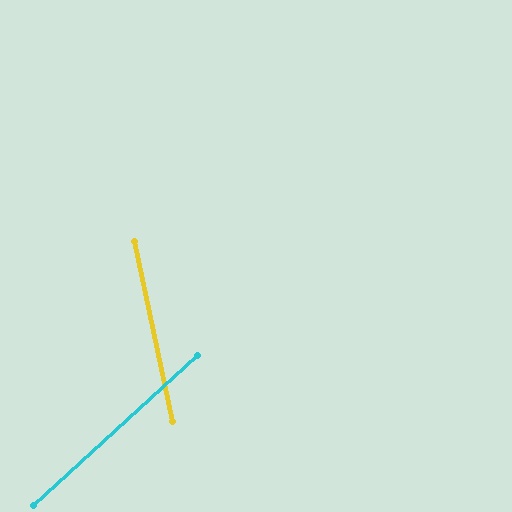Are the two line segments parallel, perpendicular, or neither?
Neither parallel nor perpendicular — they differ by about 60°.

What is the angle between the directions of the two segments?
Approximately 60 degrees.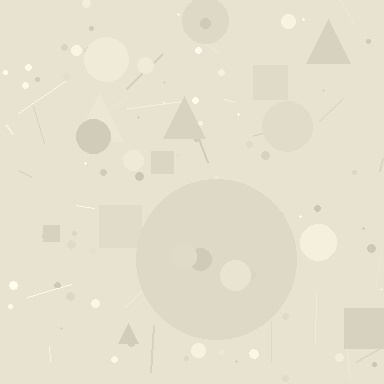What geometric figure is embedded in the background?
A circle is embedded in the background.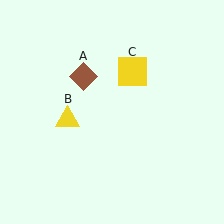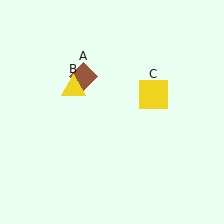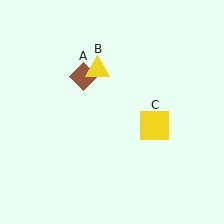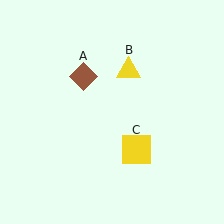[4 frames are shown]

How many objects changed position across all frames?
2 objects changed position: yellow triangle (object B), yellow square (object C).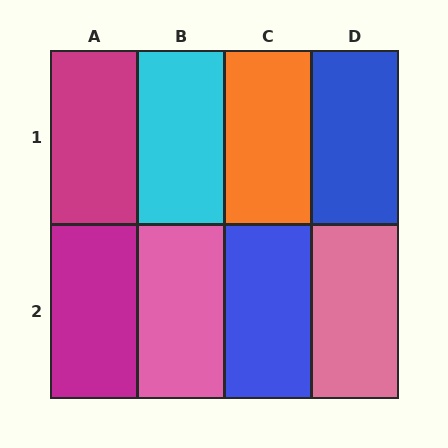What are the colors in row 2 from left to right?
Magenta, pink, blue, pink.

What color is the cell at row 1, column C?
Orange.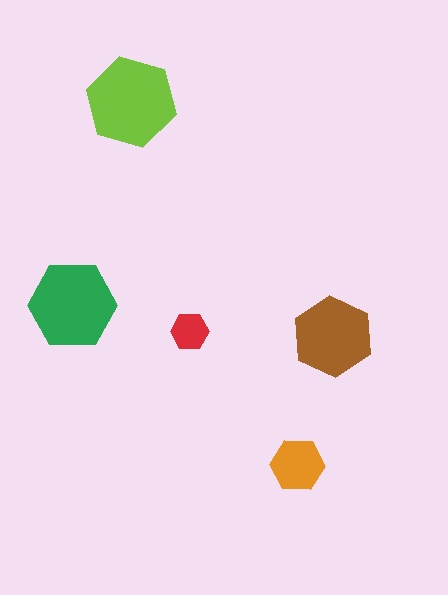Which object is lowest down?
The orange hexagon is bottommost.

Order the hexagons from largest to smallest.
the lime one, the green one, the brown one, the orange one, the red one.